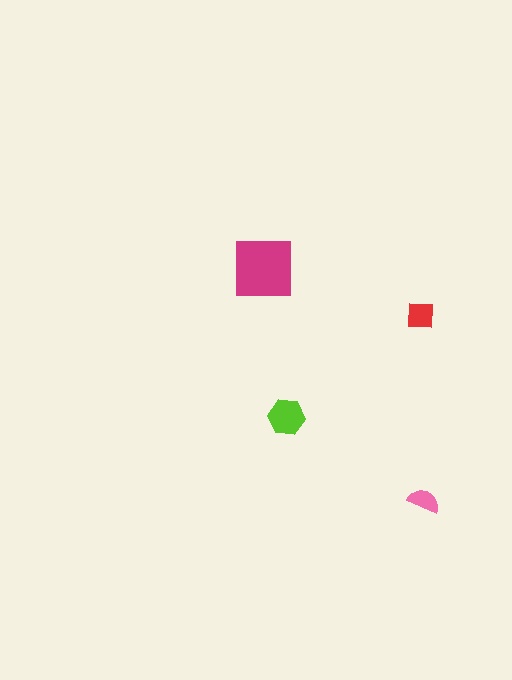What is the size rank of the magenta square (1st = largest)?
1st.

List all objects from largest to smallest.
The magenta square, the lime hexagon, the red square, the pink semicircle.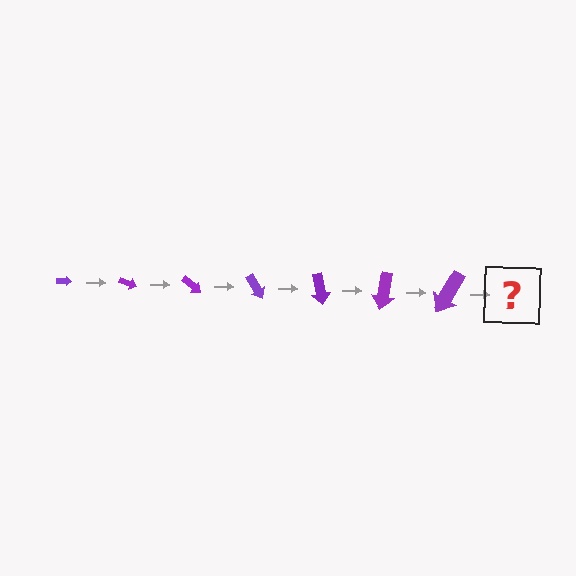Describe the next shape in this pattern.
It should be an arrow, larger than the previous one and rotated 140 degrees from the start.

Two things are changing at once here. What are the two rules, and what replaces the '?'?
The two rules are that the arrow grows larger each step and it rotates 20 degrees each step. The '?' should be an arrow, larger than the previous one and rotated 140 degrees from the start.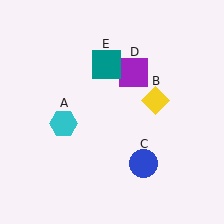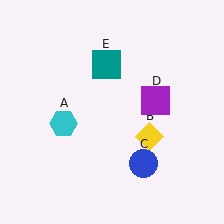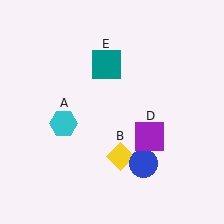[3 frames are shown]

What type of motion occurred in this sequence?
The yellow diamond (object B), purple square (object D) rotated clockwise around the center of the scene.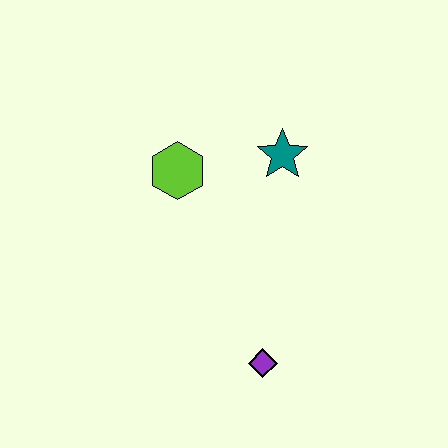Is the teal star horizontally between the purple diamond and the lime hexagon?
No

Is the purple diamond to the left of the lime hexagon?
No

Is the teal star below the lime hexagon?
No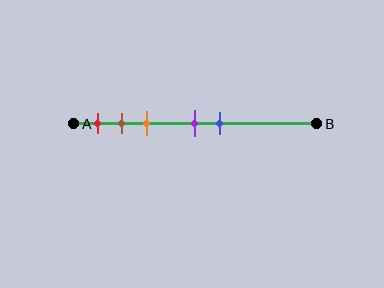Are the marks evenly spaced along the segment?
No, the marks are not evenly spaced.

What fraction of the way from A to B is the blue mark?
The blue mark is approximately 60% (0.6) of the way from A to B.